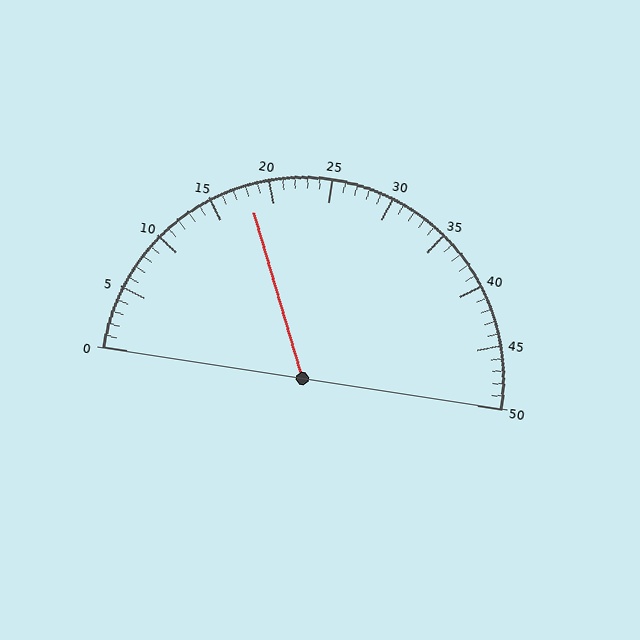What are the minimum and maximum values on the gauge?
The gauge ranges from 0 to 50.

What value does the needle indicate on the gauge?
The needle indicates approximately 18.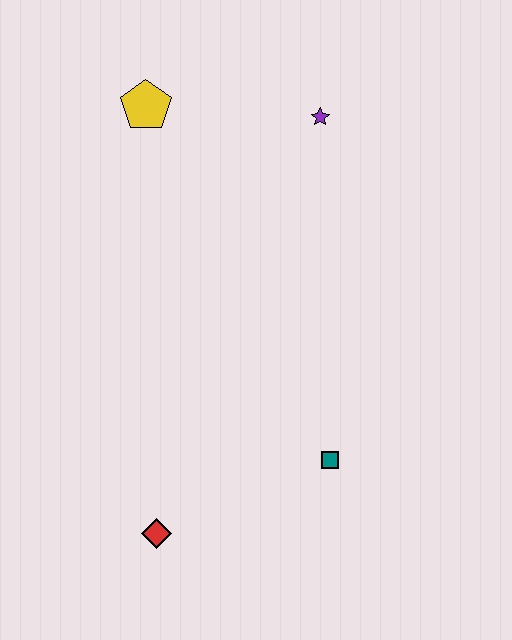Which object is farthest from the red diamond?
The purple star is farthest from the red diamond.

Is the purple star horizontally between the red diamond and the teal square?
Yes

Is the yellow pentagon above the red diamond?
Yes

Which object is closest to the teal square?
The red diamond is closest to the teal square.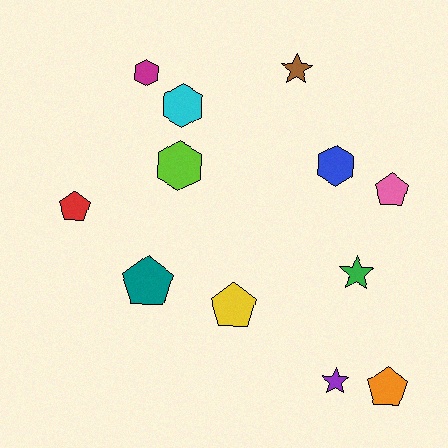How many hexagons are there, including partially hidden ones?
There are 4 hexagons.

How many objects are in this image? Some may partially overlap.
There are 12 objects.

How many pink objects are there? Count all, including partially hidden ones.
There is 1 pink object.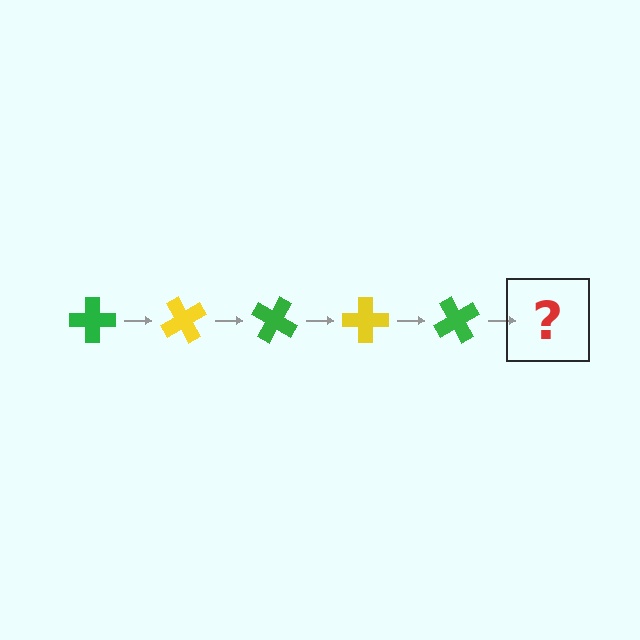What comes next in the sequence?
The next element should be a yellow cross, rotated 300 degrees from the start.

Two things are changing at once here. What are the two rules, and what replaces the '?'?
The two rules are that it rotates 60 degrees each step and the color cycles through green and yellow. The '?' should be a yellow cross, rotated 300 degrees from the start.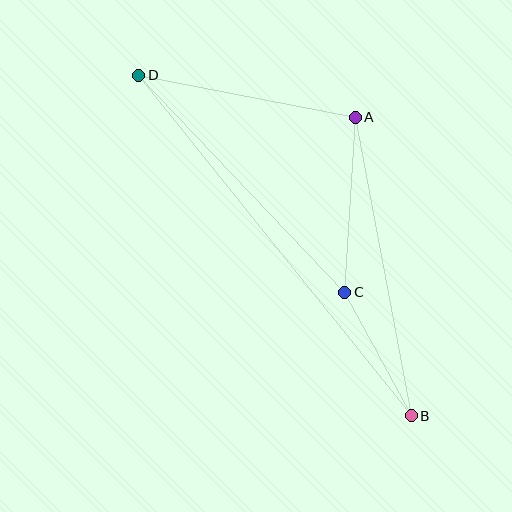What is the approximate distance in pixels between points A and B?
The distance between A and B is approximately 304 pixels.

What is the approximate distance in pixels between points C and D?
The distance between C and D is approximately 299 pixels.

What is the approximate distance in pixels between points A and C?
The distance between A and C is approximately 175 pixels.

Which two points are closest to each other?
Points B and C are closest to each other.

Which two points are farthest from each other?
Points B and D are farthest from each other.